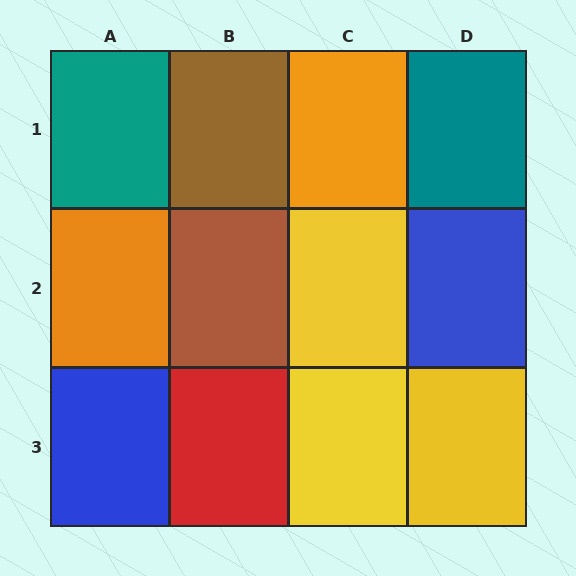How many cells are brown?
2 cells are brown.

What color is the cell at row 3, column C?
Yellow.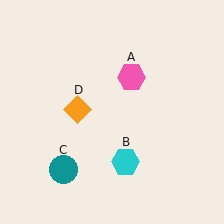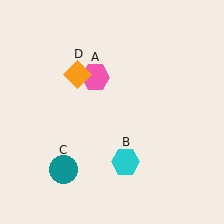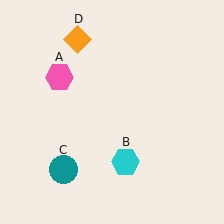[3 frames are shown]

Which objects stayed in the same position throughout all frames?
Cyan hexagon (object B) and teal circle (object C) remained stationary.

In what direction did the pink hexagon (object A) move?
The pink hexagon (object A) moved left.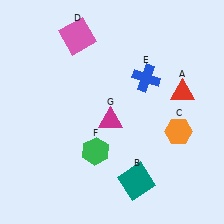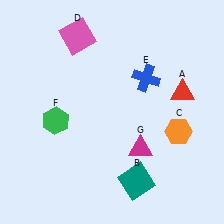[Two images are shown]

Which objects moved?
The objects that moved are: the green hexagon (F), the magenta triangle (G).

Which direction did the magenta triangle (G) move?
The magenta triangle (G) moved right.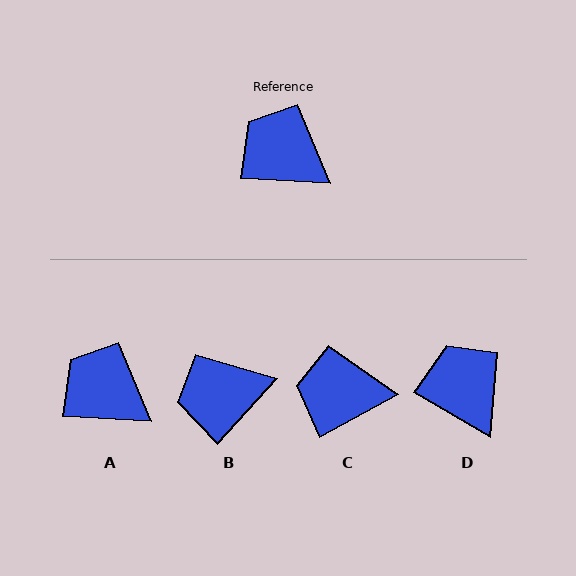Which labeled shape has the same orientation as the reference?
A.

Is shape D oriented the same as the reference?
No, it is off by about 27 degrees.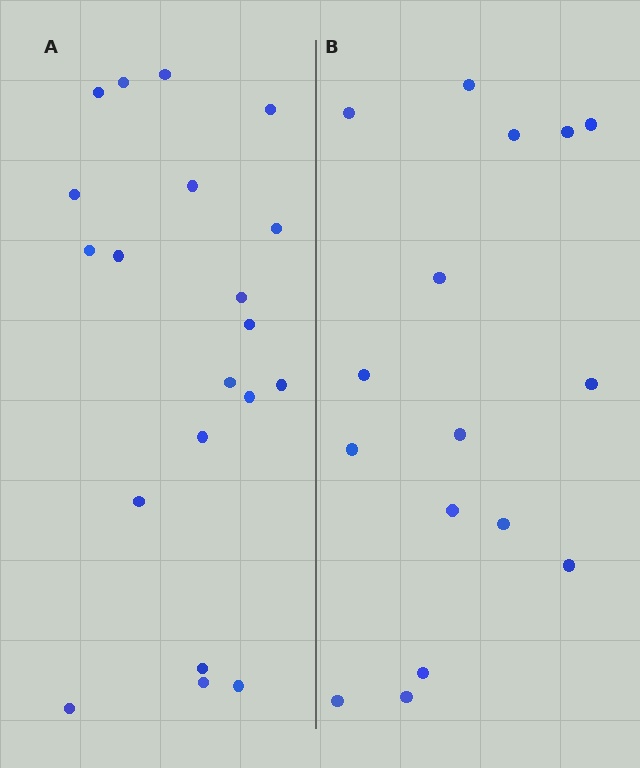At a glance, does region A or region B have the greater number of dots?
Region A (the left region) has more dots.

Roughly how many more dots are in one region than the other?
Region A has about 4 more dots than region B.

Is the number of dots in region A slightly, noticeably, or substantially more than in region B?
Region A has noticeably more, but not dramatically so. The ratio is roughly 1.2 to 1.